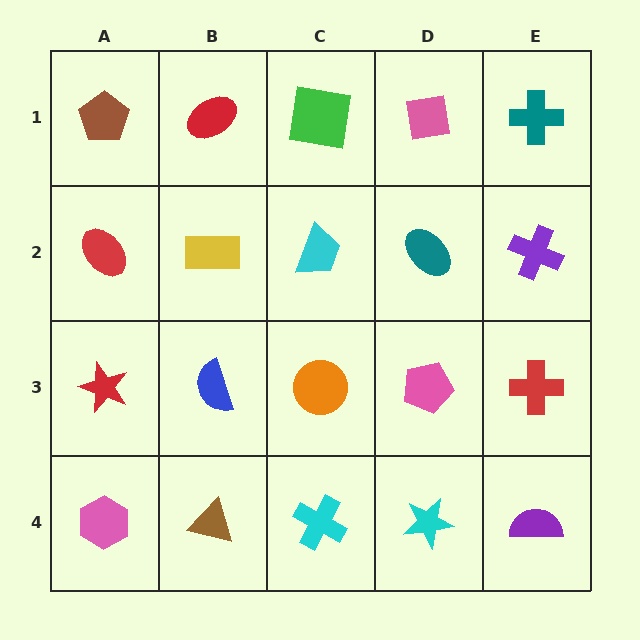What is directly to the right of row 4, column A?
A brown triangle.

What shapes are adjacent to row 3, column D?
A teal ellipse (row 2, column D), a cyan star (row 4, column D), an orange circle (row 3, column C), a red cross (row 3, column E).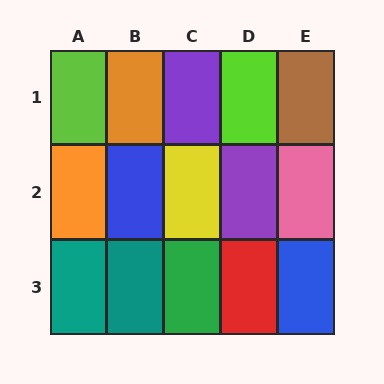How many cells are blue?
2 cells are blue.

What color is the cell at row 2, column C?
Yellow.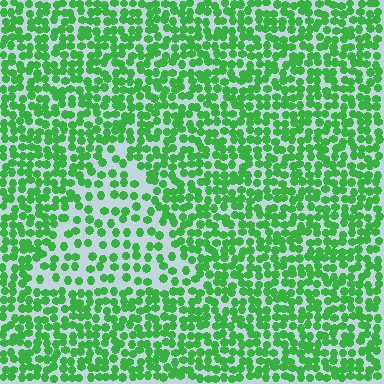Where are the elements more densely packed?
The elements are more densely packed outside the triangle boundary.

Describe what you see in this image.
The image contains small green elements arranged at two different densities. A triangle-shaped region is visible where the elements are less densely packed than the surrounding area.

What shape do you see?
I see a triangle.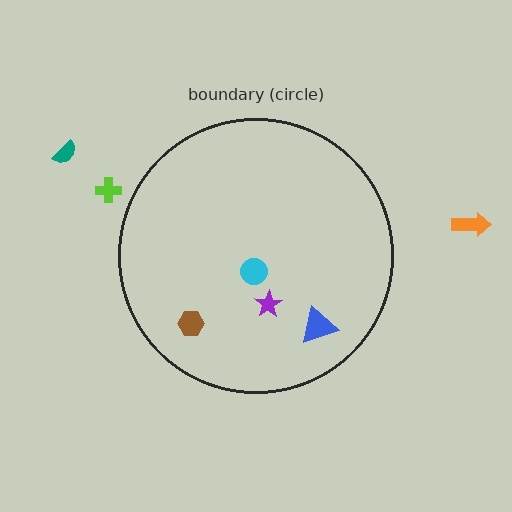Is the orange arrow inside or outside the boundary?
Outside.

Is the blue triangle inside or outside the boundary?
Inside.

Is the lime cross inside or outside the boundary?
Outside.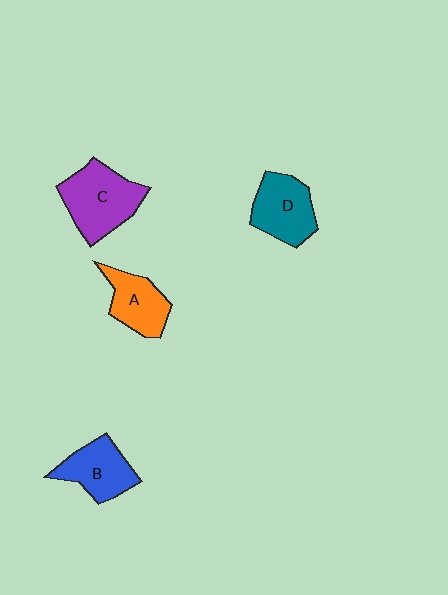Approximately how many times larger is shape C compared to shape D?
Approximately 1.3 times.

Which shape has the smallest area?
Shape A (orange).